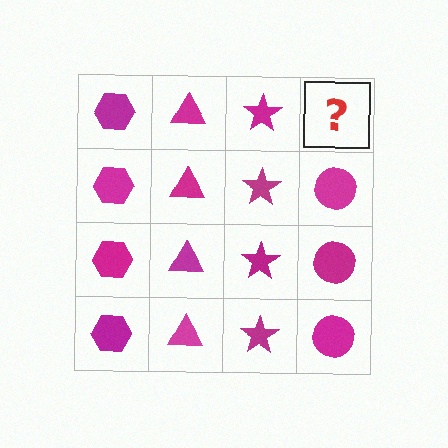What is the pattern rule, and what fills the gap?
The rule is that each column has a consistent shape. The gap should be filled with a magenta circle.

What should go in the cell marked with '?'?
The missing cell should contain a magenta circle.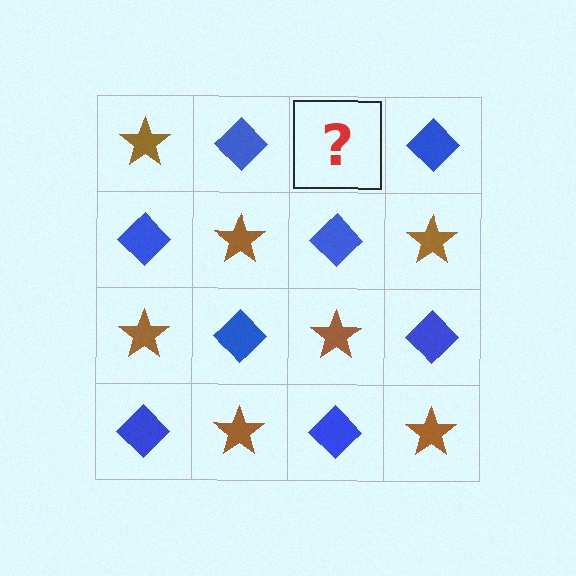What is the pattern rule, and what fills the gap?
The rule is that it alternates brown star and blue diamond in a checkerboard pattern. The gap should be filled with a brown star.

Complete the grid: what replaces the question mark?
The question mark should be replaced with a brown star.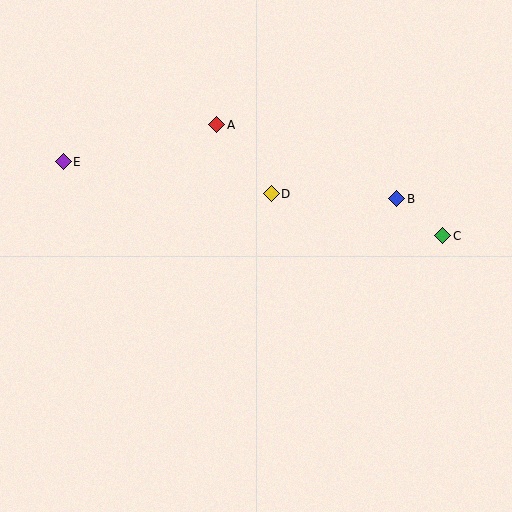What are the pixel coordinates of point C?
Point C is at (443, 236).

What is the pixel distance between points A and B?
The distance between A and B is 194 pixels.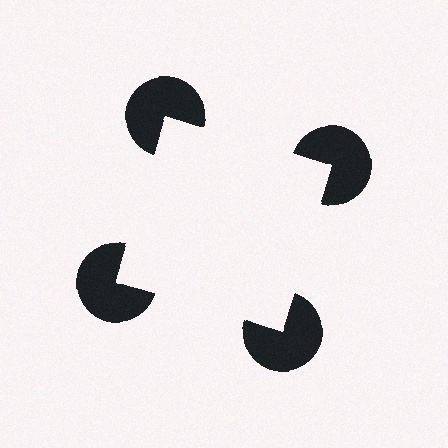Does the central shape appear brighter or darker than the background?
It typically appears slightly brighter than the background, even though no actual brightness change is drawn.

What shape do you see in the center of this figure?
An illusory square — its edges are inferred from the aligned wedge cuts in the pac-man discs, not physically drawn.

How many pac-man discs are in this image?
There are 4 — one at each vertex of the illusory square.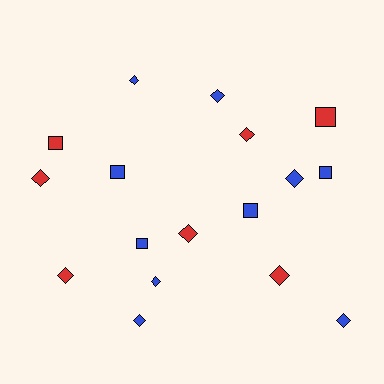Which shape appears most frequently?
Diamond, with 11 objects.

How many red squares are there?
There are 2 red squares.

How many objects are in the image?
There are 17 objects.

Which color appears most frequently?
Blue, with 10 objects.